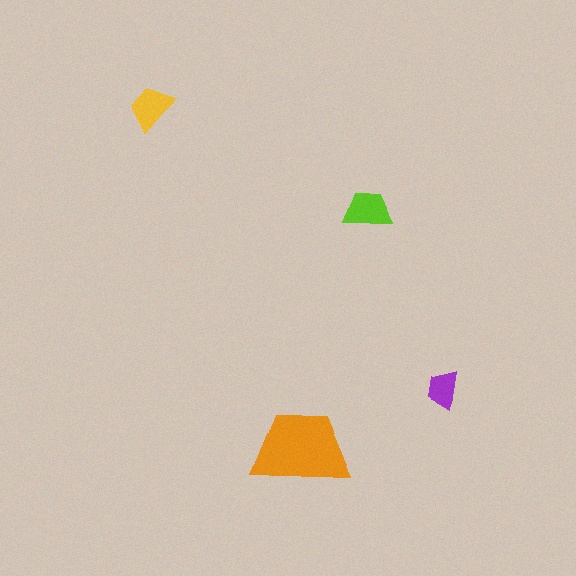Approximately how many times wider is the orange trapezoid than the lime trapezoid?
About 2 times wider.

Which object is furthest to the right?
The purple trapezoid is rightmost.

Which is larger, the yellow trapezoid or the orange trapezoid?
The orange one.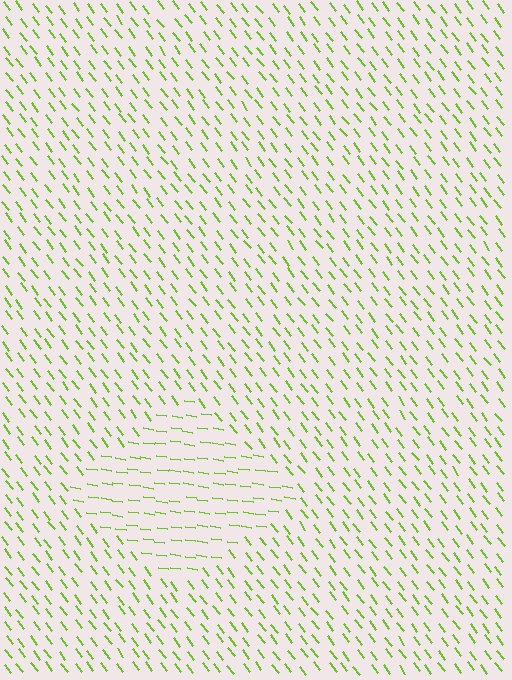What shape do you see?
I see a diamond.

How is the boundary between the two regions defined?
The boundary is defined purely by a change in line orientation (approximately 45 degrees difference). All lines are the same color and thickness.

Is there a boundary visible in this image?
Yes, there is a texture boundary formed by a change in line orientation.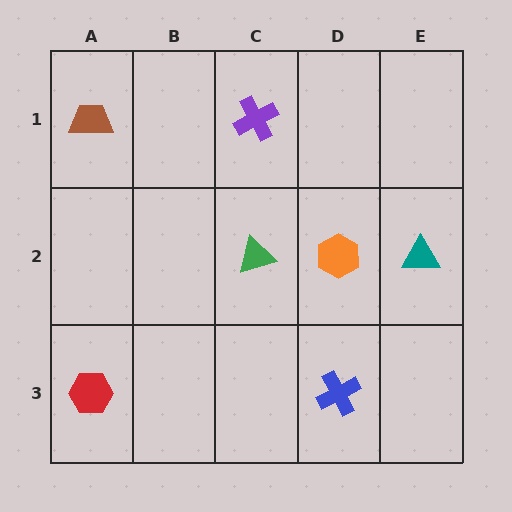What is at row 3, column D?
A blue cross.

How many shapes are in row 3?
2 shapes.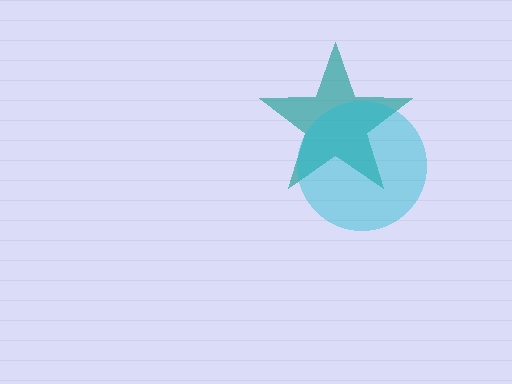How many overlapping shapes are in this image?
There are 2 overlapping shapes in the image.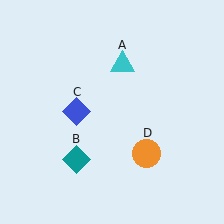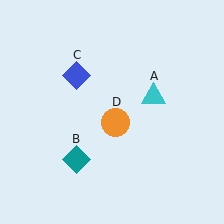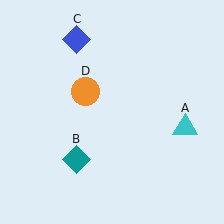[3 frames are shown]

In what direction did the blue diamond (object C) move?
The blue diamond (object C) moved up.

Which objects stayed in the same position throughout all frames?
Teal diamond (object B) remained stationary.